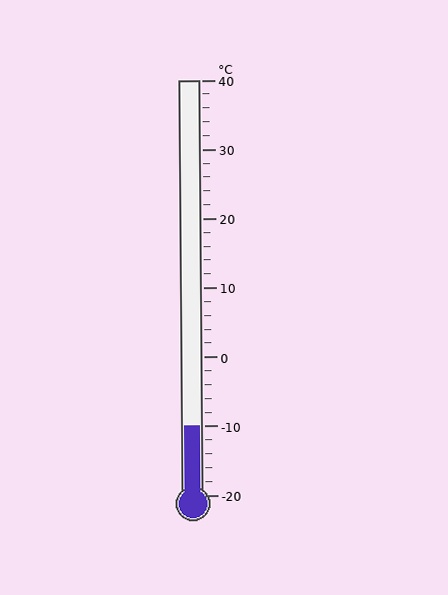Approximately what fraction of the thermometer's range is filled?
The thermometer is filled to approximately 15% of its range.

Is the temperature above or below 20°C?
The temperature is below 20°C.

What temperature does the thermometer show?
The thermometer shows approximately -10°C.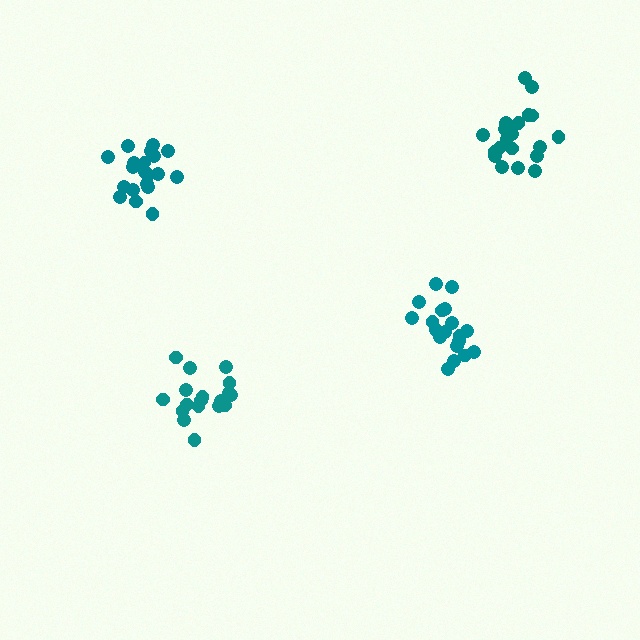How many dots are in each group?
Group 1: 19 dots, Group 2: 19 dots, Group 3: 21 dots, Group 4: 20 dots (79 total).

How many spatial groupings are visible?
There are 4 spatial groupings.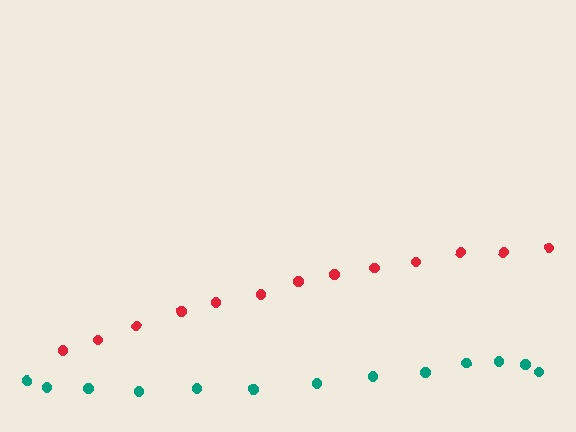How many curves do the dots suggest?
There are 2 distinct paths.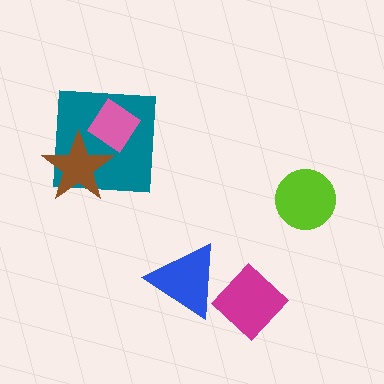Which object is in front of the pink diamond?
The brown star is in front of the pink diamond.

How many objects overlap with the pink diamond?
2 objects overlap with the pink diamond.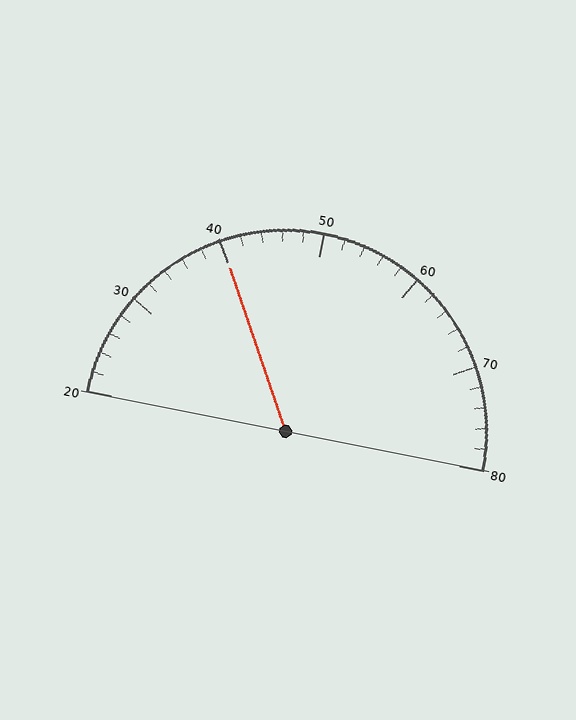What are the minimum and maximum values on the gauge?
The gauge ranges from 20 to 80.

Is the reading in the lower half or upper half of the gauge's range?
The reading is in the lower half of the range (20 to 80).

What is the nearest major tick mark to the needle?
The nearest major tick mark is 40.